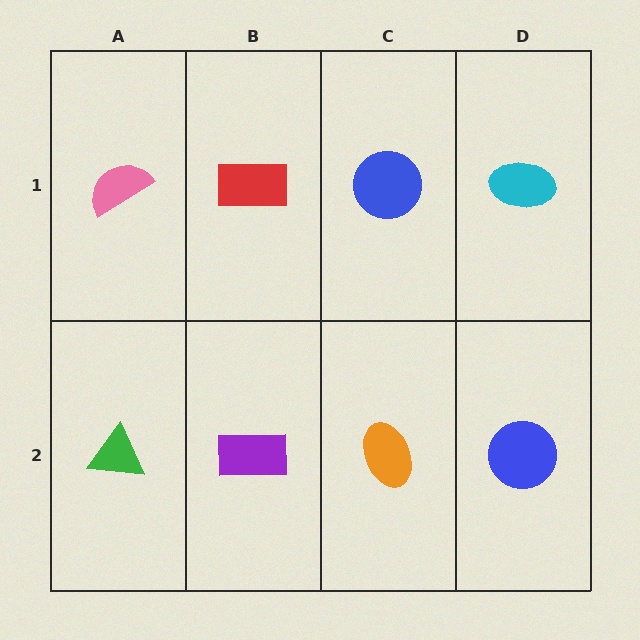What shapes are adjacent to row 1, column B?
A purple rectangle (row 2, column B), a pink semicircle (row 1, column A), a blue circle (row 1, column C).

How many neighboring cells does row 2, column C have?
3.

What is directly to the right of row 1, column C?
A cyan ellipse.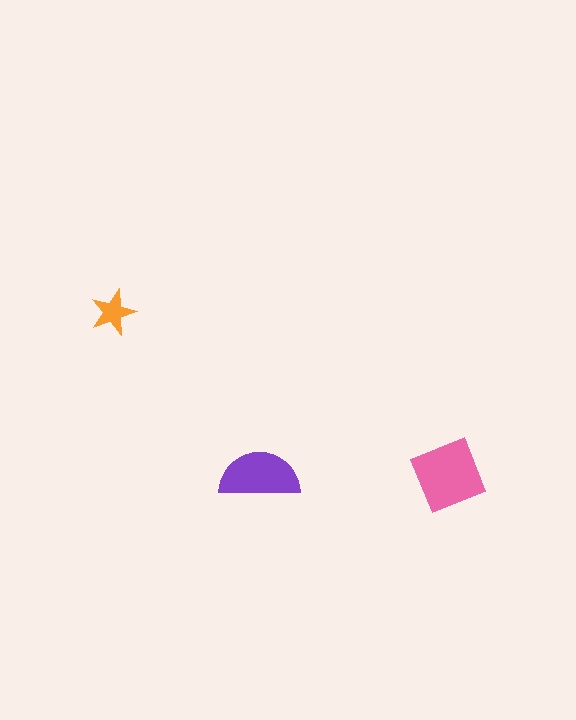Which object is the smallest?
The orange star.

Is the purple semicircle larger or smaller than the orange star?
Larger.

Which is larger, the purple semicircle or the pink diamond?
The pink diamond.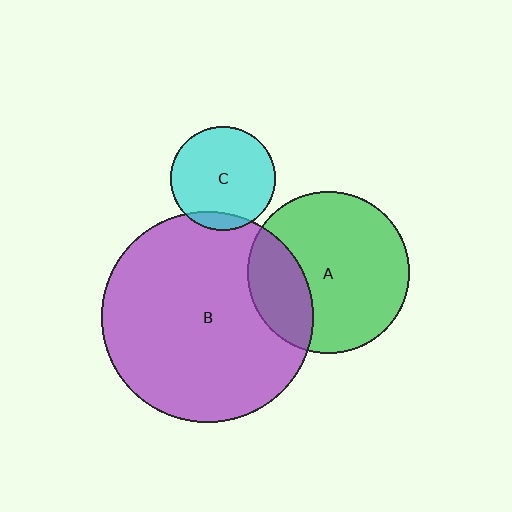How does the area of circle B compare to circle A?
Approximately 1.7 times.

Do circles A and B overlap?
Yes.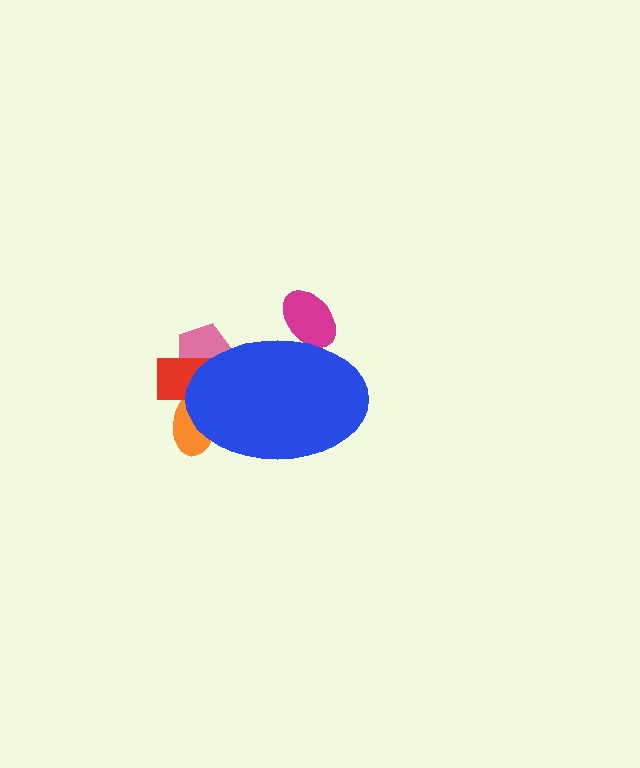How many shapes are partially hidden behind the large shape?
4 shapes are partially hidden.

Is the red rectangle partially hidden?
Yes, the red rectangle is partially hidden behind the blue ellipse.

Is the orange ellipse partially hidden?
Yes, the orange ellipse is partially hidden behind the blue ellipse.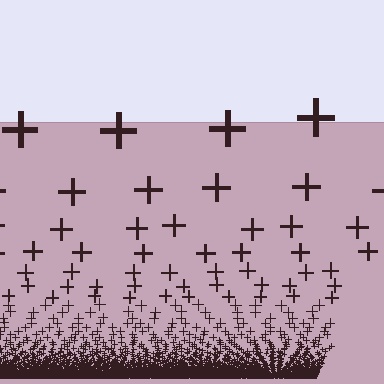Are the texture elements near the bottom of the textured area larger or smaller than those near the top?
Smaller. The gradient is inverted — elements near the bottom are smaller and denser.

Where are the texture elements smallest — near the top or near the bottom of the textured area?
Near the bottom.